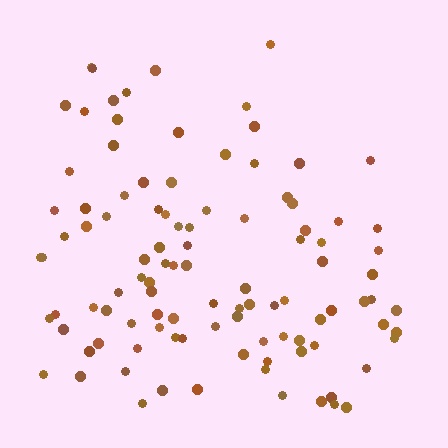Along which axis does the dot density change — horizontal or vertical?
Vertical.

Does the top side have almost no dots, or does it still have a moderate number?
Still a moderate number, just noticeably fewer than the bottom.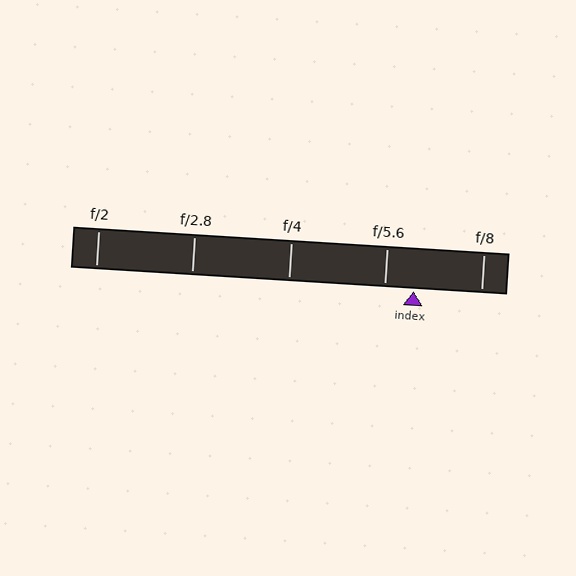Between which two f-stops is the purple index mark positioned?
The index mark is between f/5.6 and f/8.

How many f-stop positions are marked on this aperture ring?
There are 5 f-stop positions marked.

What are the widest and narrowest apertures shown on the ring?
The widest aperture shown is f/2 and the narrowest is f/8.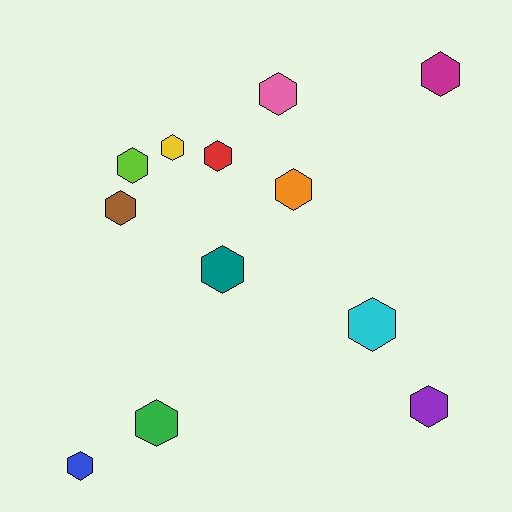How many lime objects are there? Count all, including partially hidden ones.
There is 1 lime object.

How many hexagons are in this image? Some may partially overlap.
There are 12 hexagons.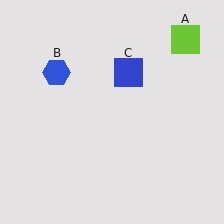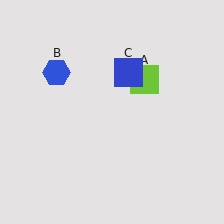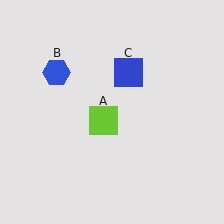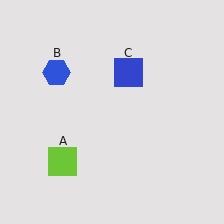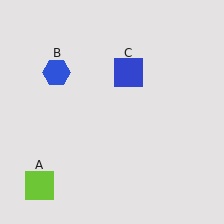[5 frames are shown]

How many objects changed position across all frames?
1 object changed position: lime square (object A).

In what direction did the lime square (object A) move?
The lime square (object A) moved down and to the left.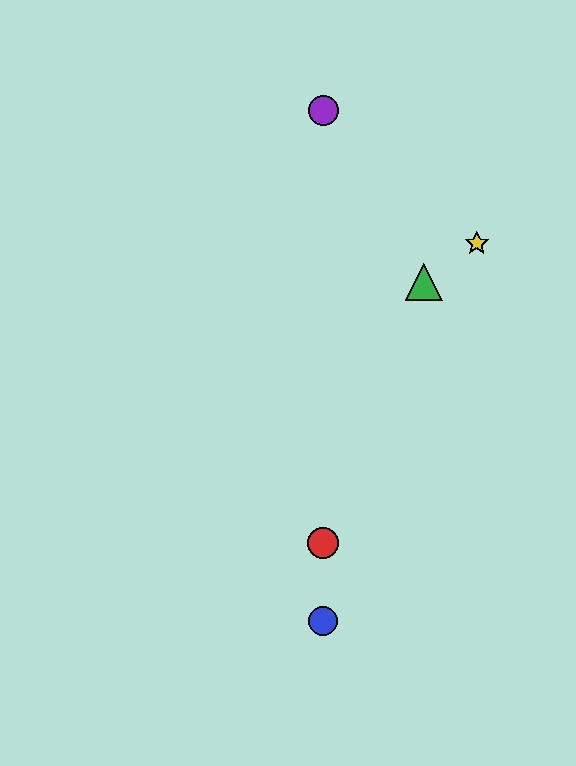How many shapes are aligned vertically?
3 shapes (the red circle, the blue circle, the purple circle) are aligned vertically.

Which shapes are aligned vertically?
The red circle, the blue circle, the purple circle are aligned vertically.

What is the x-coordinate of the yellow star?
The yellow star is at x≈477.